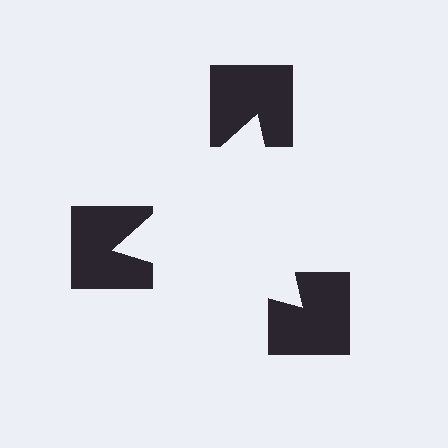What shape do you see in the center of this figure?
An illusory triangle — its edges are inferred from the aligned wedge cuts in the notched squares, not physically drawn.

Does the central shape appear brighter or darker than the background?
It typically appears slightly brighter than the background, even though no actual brightness change is drawn.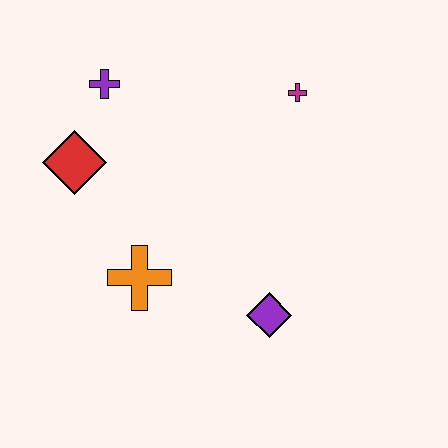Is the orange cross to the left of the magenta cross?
Yes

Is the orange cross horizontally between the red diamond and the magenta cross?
Yes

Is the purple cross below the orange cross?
No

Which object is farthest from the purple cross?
The purple diamond is farthest from the purple cross.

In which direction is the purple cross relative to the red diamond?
The purple cross is above the red diamond.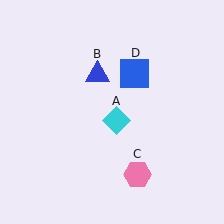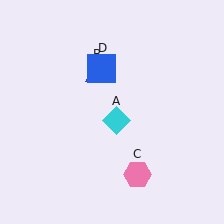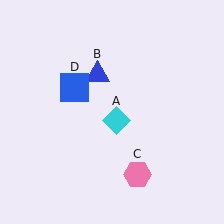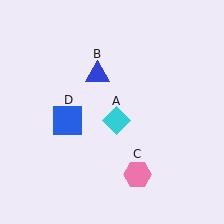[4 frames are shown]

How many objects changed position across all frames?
1 object changed position: blue square (object D).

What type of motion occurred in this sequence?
The blue square (object D) rotated counterclockwise around the center of the scene.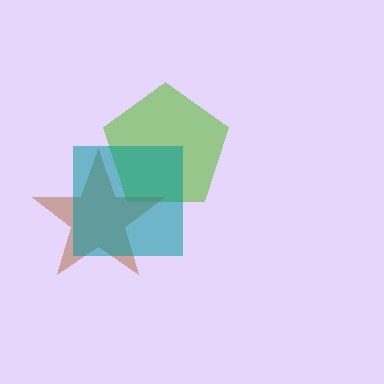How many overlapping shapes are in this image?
There are 3 overlapping shapes in the image.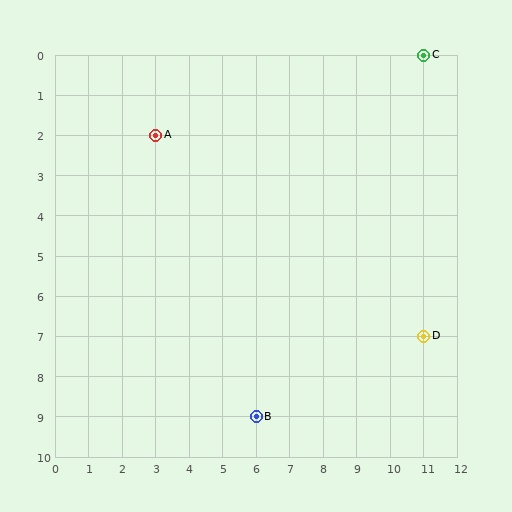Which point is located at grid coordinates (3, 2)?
Point A is at (3, 2).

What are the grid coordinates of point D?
Point D is at grid coordinates (11, 7).